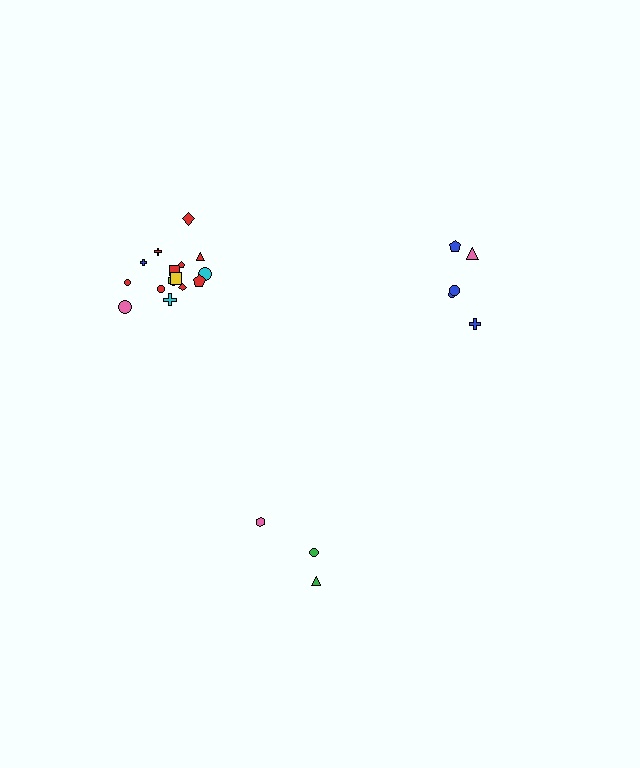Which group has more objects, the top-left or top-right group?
The top-left group.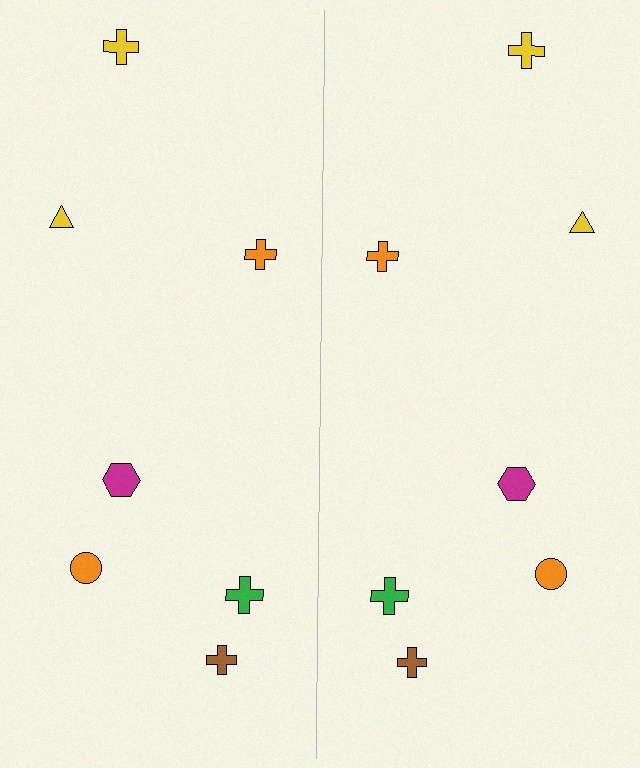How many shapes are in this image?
There are 14 shapes in this image.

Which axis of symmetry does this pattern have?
The pattern has a vertical axis of symmetry running through the center of the image.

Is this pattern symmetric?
Yes, this pattern has bilateral (reflection) symmetry.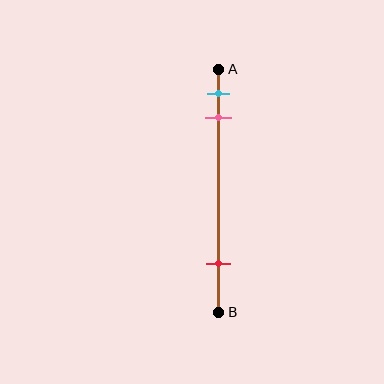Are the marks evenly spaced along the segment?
No, the marks are not evenly spaced.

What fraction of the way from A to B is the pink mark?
The pink mark is approximately 20% (0.2) of the way from A to B.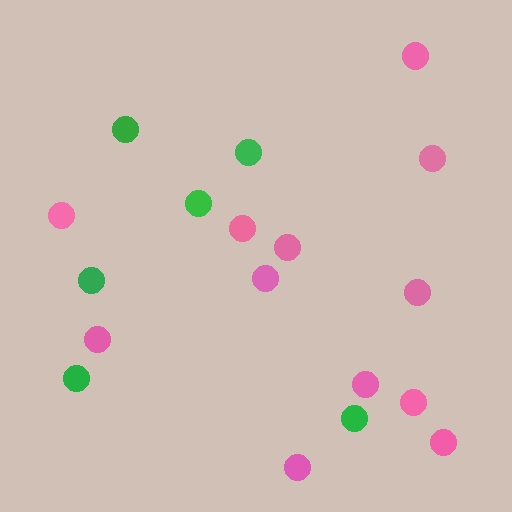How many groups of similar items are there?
There are 2 groups: one group of green circles (6) and one group of pink circles (12).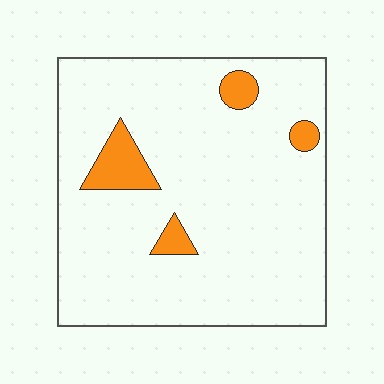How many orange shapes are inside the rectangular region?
4.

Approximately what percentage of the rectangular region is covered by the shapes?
Approximately 10%.